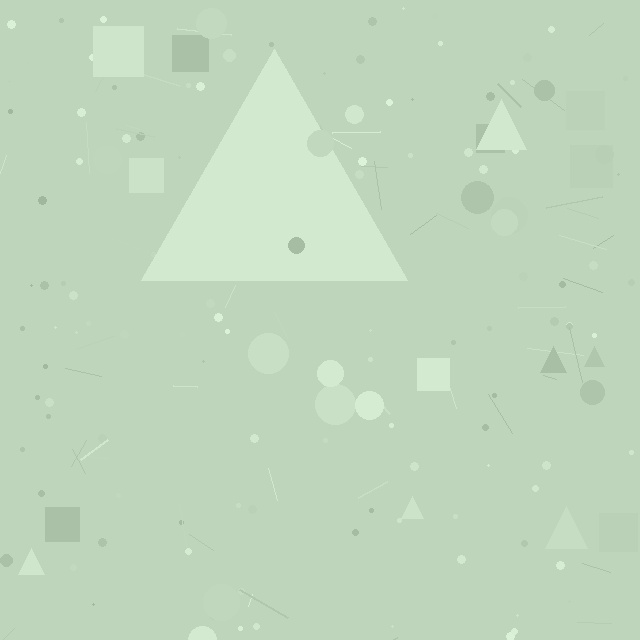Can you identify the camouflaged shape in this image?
The camouflaged shape is a triangle.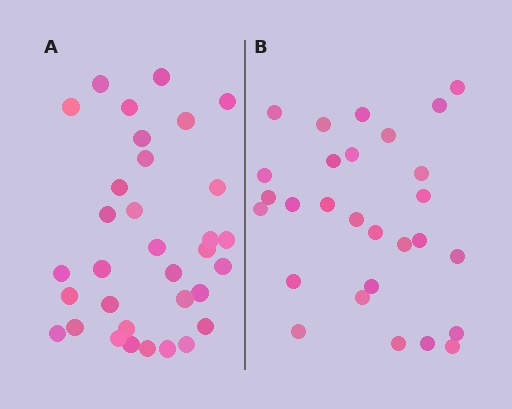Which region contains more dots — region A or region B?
Region A (the left region) has more dots.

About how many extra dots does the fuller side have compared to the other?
Region A has about 5 more dots than region B.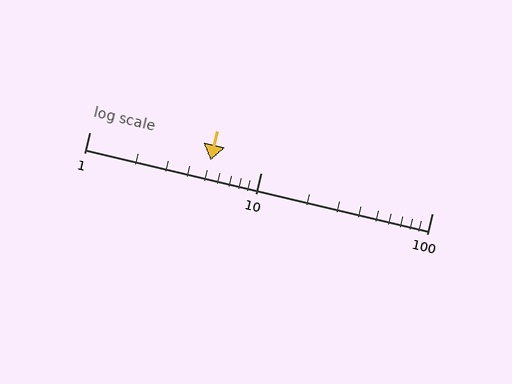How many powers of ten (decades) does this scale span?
The scale spans 2 decades, from 1 to 100.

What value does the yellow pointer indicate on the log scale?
The pointer indicates approximately 5.1.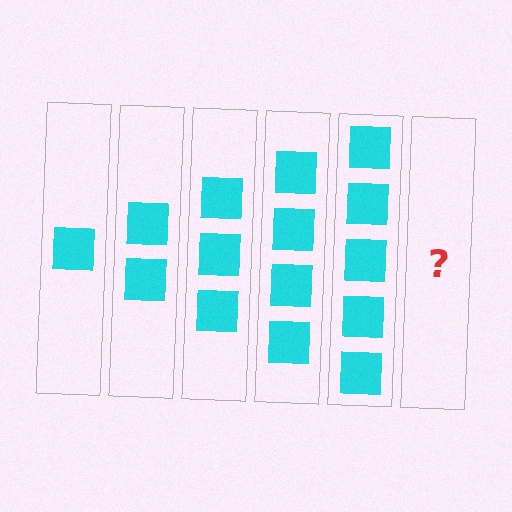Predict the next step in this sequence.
The next step is 6 squares.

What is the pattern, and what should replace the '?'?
The pattern is that each step adds one more square. The '?' should be 6 squares.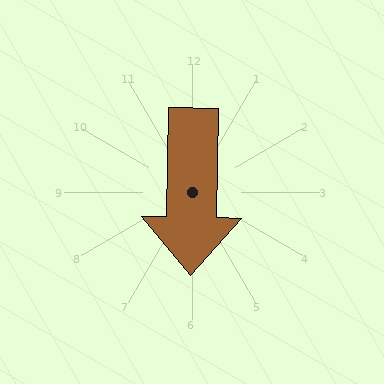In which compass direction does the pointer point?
South.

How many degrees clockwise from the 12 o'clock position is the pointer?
Approximately 181 degrees.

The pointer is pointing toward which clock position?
Roughly 6 o'clock.